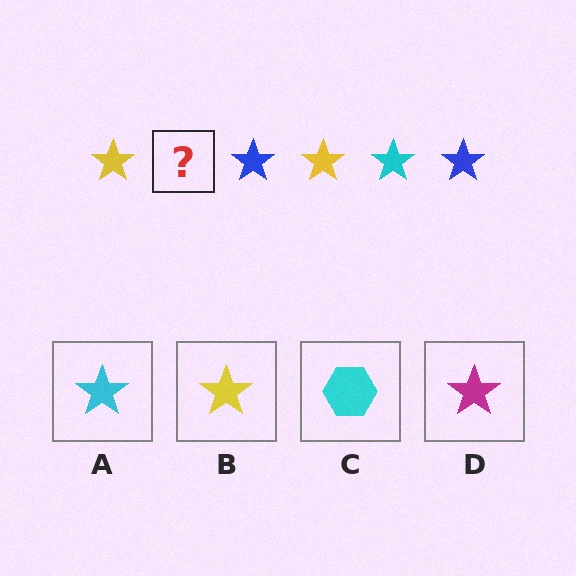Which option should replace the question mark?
Option A.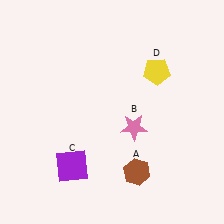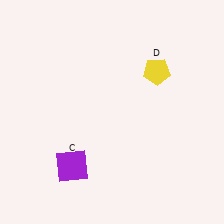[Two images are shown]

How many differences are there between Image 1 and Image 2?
There are 2 differences between the two images.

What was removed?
The brown hexagon (A), the pink star (B) were removed in Image 2.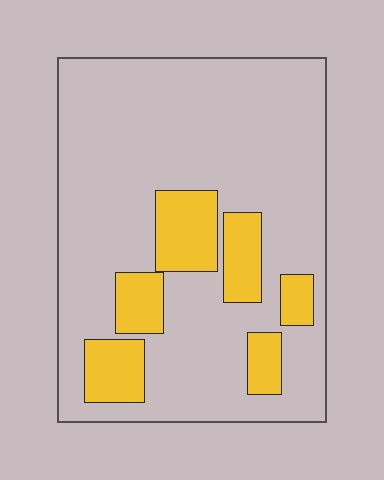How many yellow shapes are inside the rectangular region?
6.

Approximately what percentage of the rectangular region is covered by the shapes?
Approximately 20%.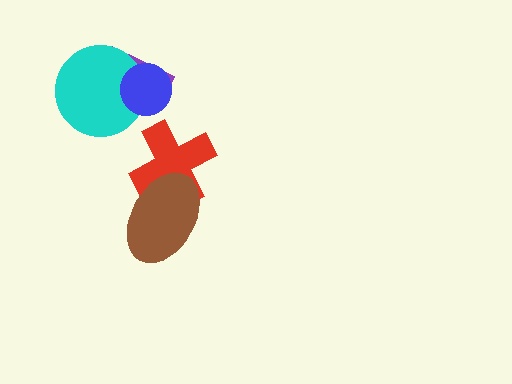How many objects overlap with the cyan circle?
2 objects overlap with the cyan circle.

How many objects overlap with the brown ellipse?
1 object overlaps with the brown ellipse.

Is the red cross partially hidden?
Yes, it is partially covered by another shape.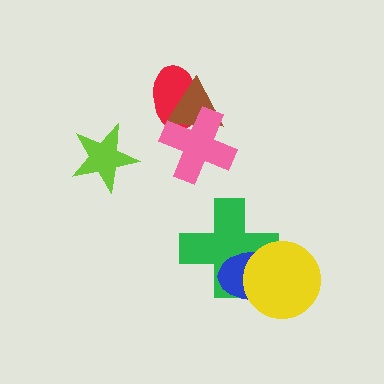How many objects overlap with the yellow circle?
2 objects overlap with the yellow circle.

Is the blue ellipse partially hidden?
Yes, it is partially covered by another shape.